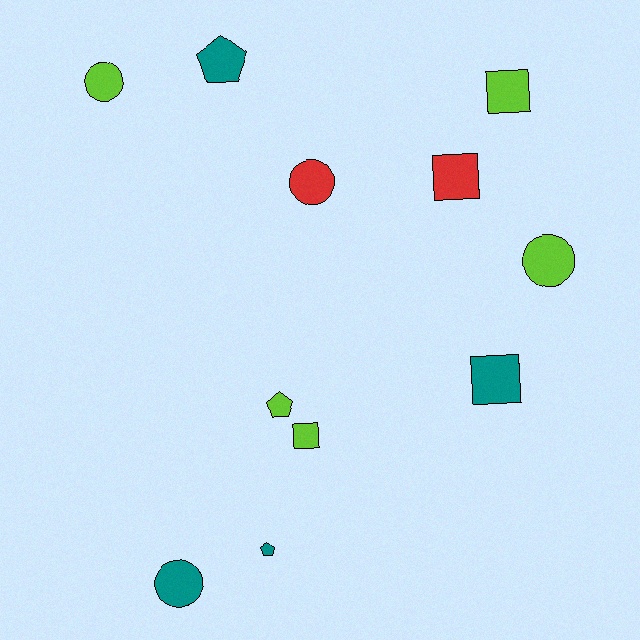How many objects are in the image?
There are 11 objects.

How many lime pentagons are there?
There is 1 lime pentagon.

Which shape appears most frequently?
Square, with 4 objects.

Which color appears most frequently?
Lime, with 5 objects.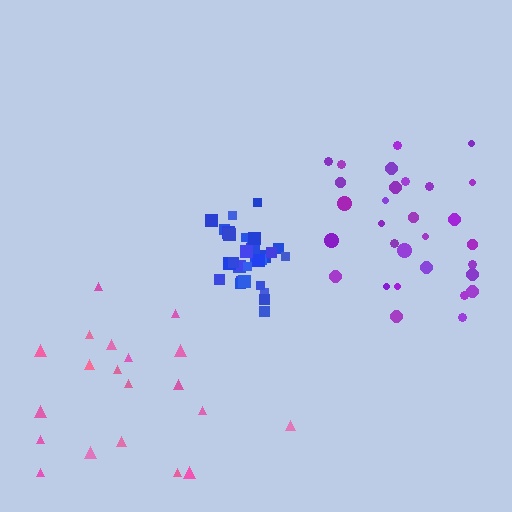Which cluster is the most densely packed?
Blue.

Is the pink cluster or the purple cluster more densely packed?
Purple.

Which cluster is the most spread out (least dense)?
Pink.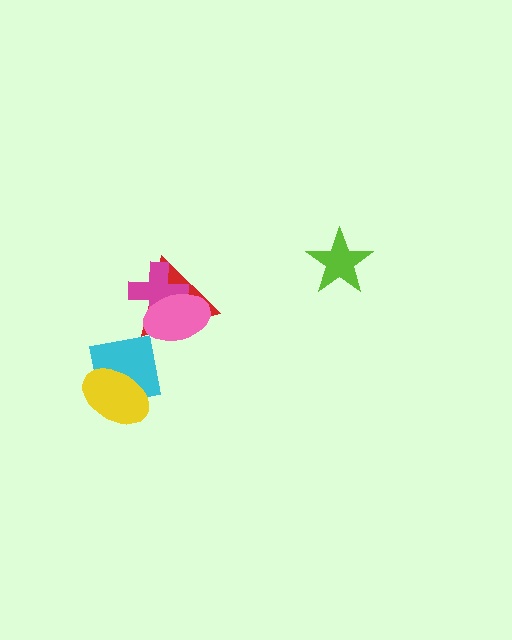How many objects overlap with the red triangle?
2 objects overlap with the red triangle.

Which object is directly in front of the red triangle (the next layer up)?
The magenta cross is directly in front of the red triangle.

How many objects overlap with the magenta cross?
2 objects overlap with the magenta cross.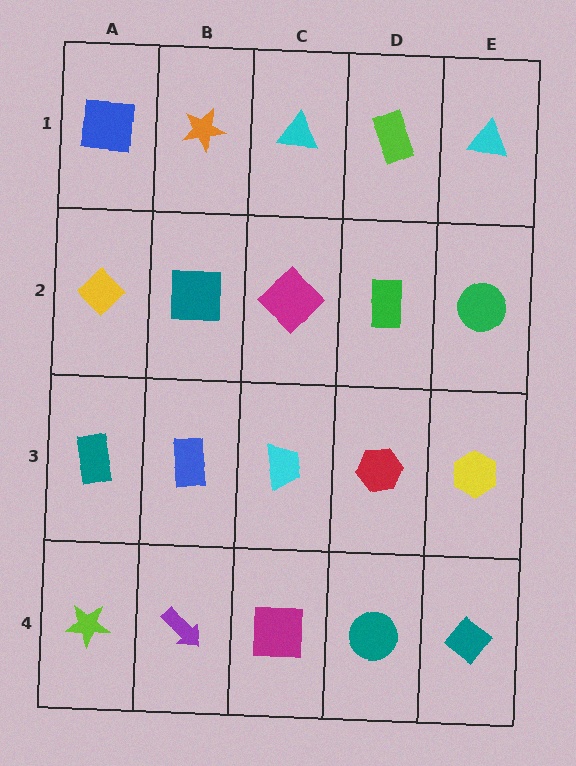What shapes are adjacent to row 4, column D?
A red hexagon (row 3, column D), a magenta square (row 4, column C), a teal diamond (row 4, column E).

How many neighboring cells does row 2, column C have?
4.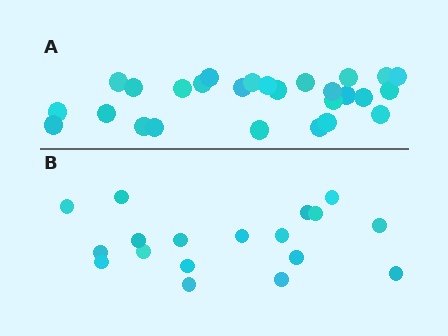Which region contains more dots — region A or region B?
Region A (the top region) has more dots.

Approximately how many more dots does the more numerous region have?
Region A has roughly 8 or so more dots than region B.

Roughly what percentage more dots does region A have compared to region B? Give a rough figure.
About 50% more.